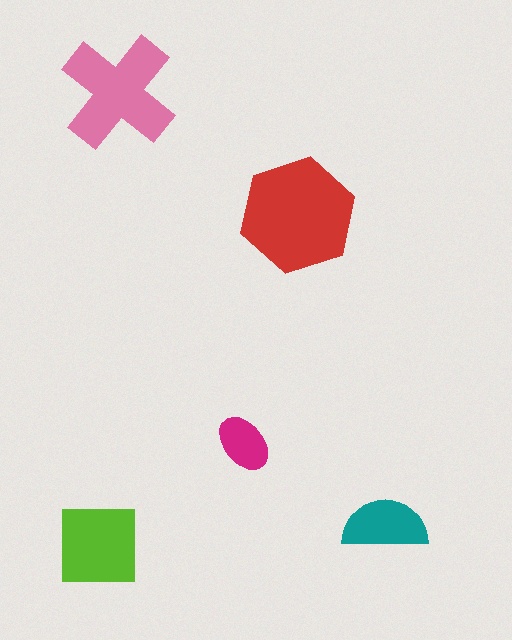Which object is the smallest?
The magenta ellipse.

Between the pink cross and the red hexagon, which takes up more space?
The red hexagon.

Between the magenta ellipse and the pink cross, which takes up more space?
The pink cross.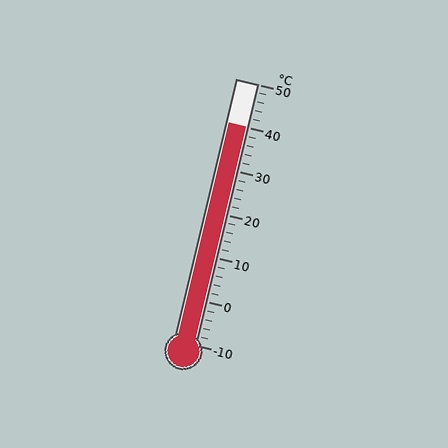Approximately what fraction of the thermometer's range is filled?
The thermometer is filled to approximately 85% of its range.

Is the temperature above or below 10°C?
The temperature is above 10°C.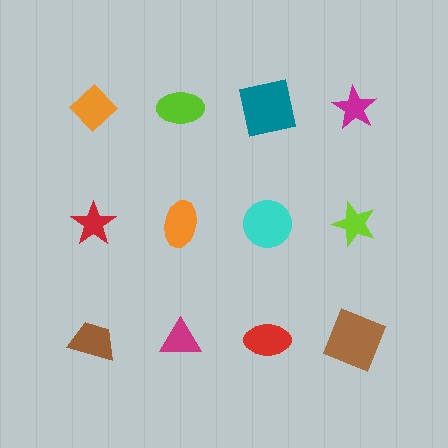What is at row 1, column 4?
A magenta star.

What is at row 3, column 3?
A red ellipse.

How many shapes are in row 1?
4 shapes.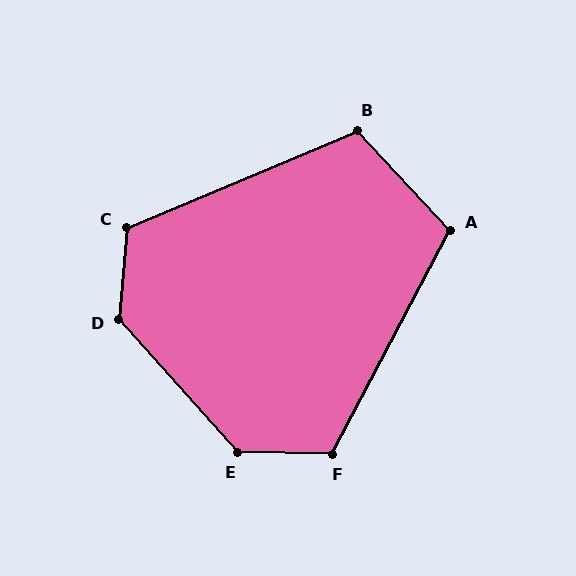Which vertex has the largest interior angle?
D, at approximately 133 degrees.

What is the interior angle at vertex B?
Approximately 110 degrees (obtuse).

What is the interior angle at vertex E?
Approximately 133 degrees (obtuse).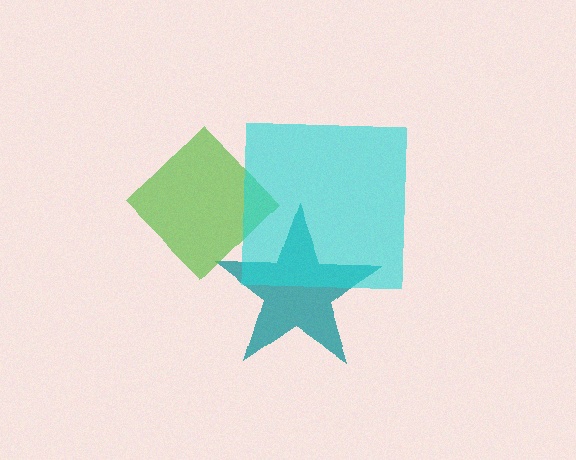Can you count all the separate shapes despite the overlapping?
Yes, there are 3 separate shapes.